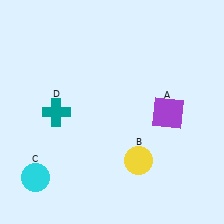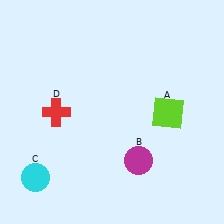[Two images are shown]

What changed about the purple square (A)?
In Image 1, A is purple. In Image 2, it changed to lime.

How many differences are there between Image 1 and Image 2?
There are 3 differences between the two images.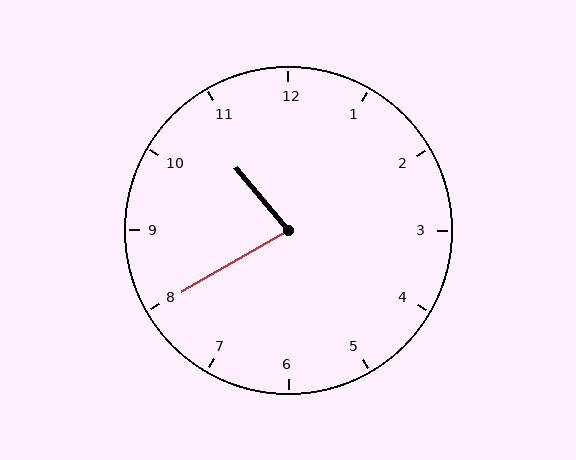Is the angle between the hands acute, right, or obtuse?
It is acute.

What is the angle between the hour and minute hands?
Approximately 80 degrees.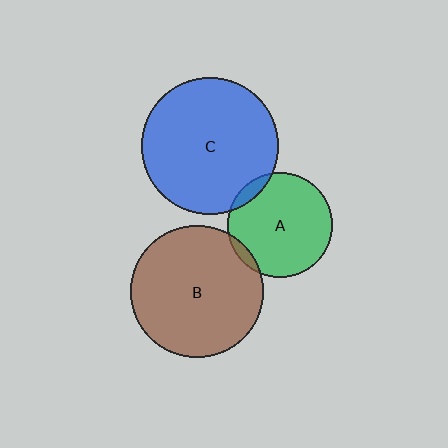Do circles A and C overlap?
Yes.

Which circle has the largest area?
Circle C (blue).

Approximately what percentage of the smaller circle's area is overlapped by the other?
Approximately 5%.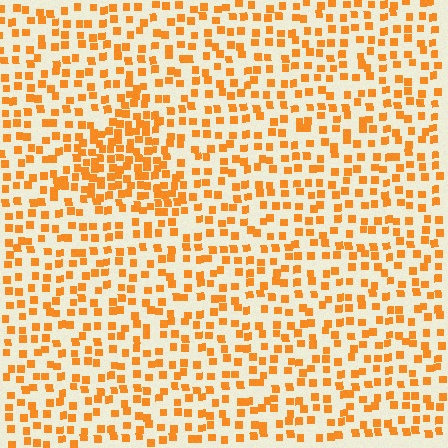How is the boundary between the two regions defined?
The boundary is defined by a change in element density (approximately 2.0x ratio). All elements are the same color, size, and shape.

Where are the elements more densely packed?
The elements are more densely packed inside the triangle boundary.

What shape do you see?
I see a triangle.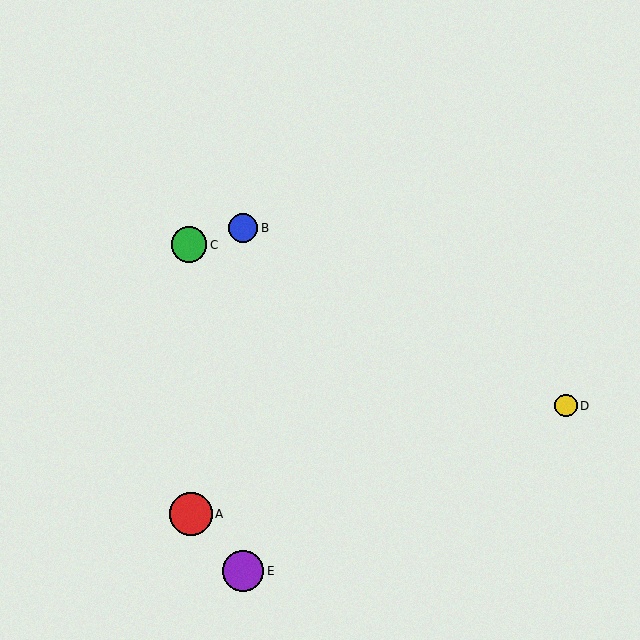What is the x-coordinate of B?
Object B is at x≈243.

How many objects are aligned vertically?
2 objects (B, E) are aligned vertically.